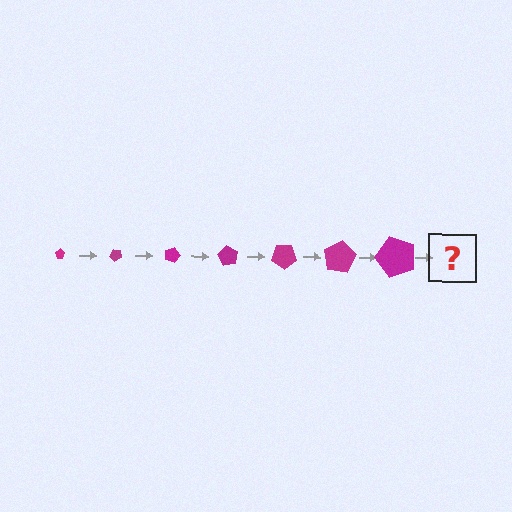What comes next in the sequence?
The next element should be a pentagon, larger than the previous one and rotated 315 degrees from the start.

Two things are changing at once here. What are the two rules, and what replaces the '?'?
The two rules are that the pentagon grows larger each step and it rotates 45 degrees each step. The '?' should be a pentagon, larger than the previous one and rotated 315 degrees from the start.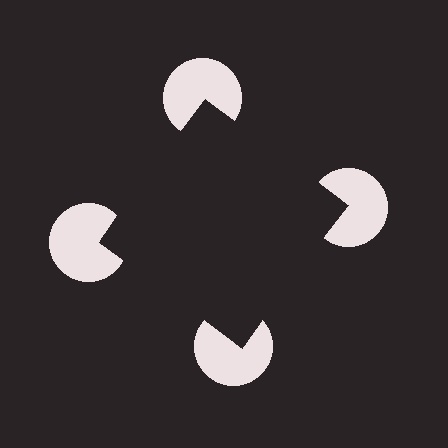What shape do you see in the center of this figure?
An illusory square — its edges are inferred from the aligned wedge cuts in the pac-man discs, not physically drawn.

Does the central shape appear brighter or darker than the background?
It typically appears slightly darker than the background, even though no actual brightness change is drawn.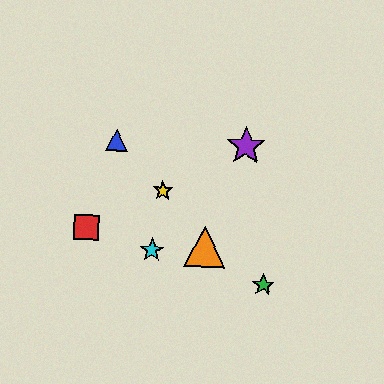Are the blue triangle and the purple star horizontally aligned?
Yes, both are at y≈140.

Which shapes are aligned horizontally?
The blue triangle, the purple star are aligned horizontally.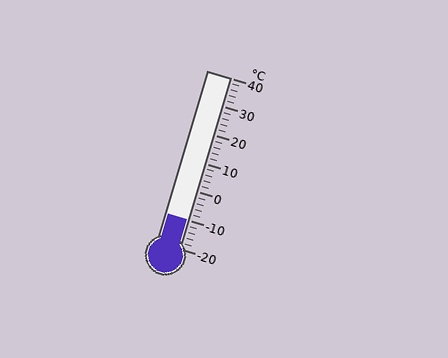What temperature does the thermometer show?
The thermometer shows approximately -10°C.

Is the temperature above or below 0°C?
The temperature is below 0°C.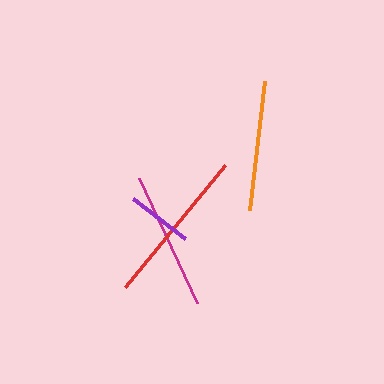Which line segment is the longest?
The red line is the longest at approximately 157 pixels.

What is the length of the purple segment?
The purple segment is approximately 66 pixels long.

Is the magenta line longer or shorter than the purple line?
The magenta line is longer than the purple line.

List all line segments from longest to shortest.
From longest to shortest: red, magenta, orange, purple.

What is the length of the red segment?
The red segment is approximately 157 pixels long.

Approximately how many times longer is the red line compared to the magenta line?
The red line is approximately 1.1 times the length of the magenta line.